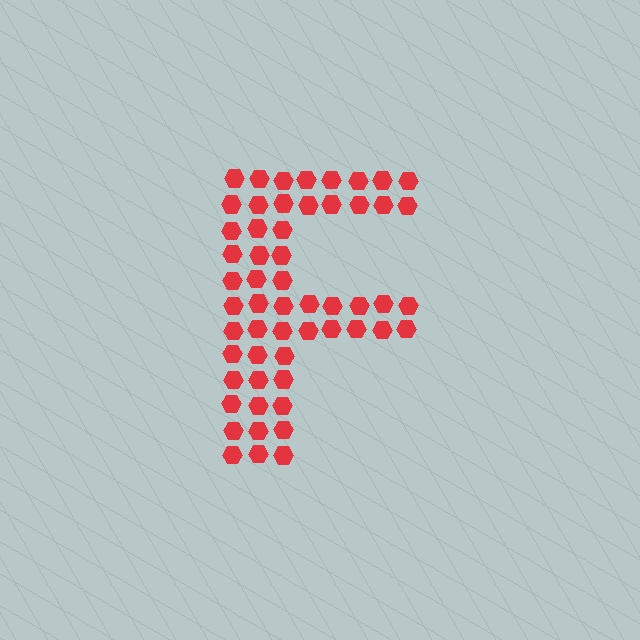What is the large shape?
The large shape is the letter F.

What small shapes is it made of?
It is made of small hexagons.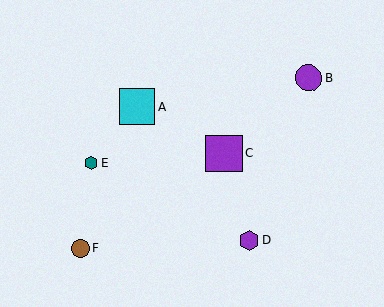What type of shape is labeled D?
Shape D is a purple hexagon.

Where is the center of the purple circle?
The center of the purple circle is at (309, 78).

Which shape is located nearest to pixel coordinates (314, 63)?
The purple circle (labeled B) at (309, 78) is nearest to that location.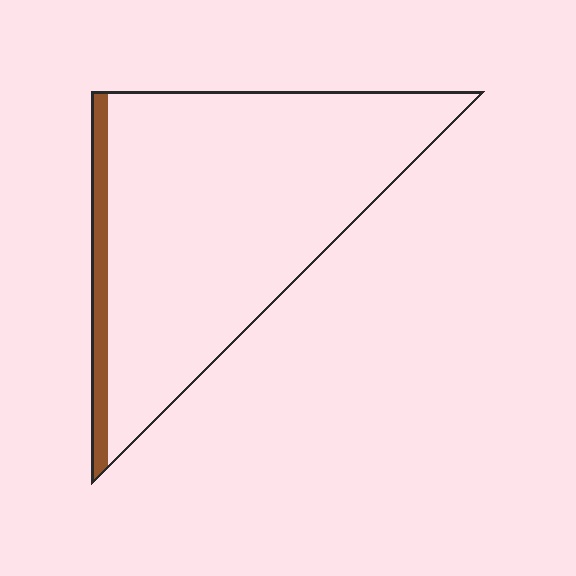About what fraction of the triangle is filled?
About one tenth (1/10).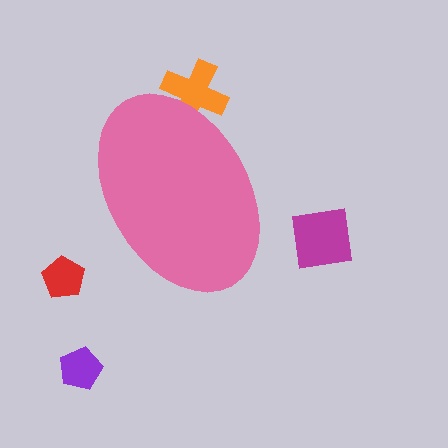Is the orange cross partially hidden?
Yes, the orange cross is partially hidden behind the pink ellipse.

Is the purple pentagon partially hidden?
No, the purple pentagon is fully visible.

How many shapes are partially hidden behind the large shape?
1 shape is partially hidden.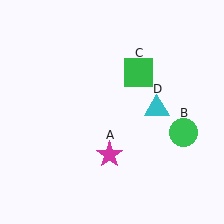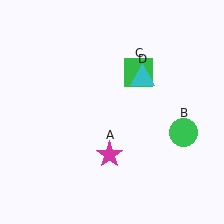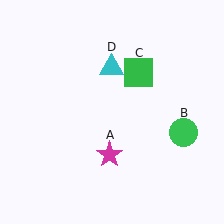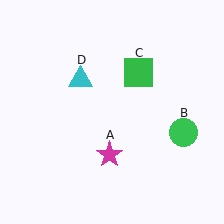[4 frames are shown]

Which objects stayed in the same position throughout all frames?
Magenta star (object A) and green circle (object B) and green square (object C) remained stationary.